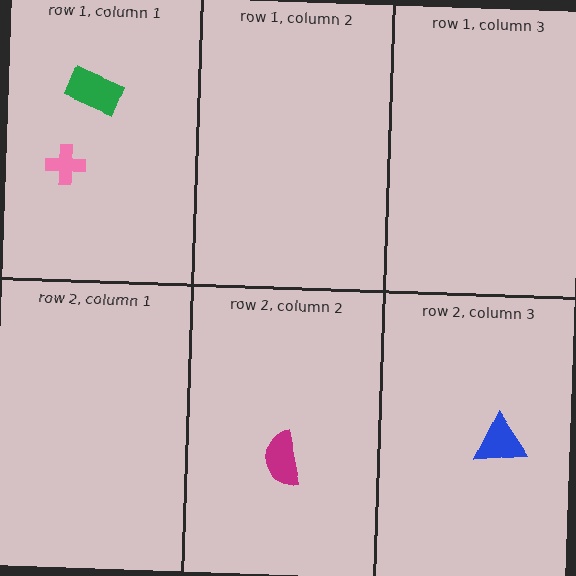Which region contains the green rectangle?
The row 1, column 1 region.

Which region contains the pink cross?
The row 1, column 1 region.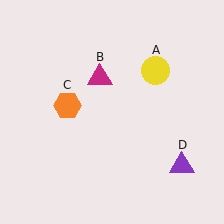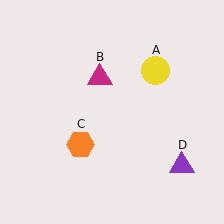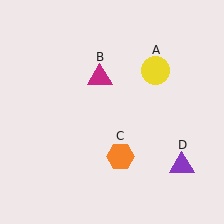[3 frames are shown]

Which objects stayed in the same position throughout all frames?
Yellow circle (object A) and magenta triangle (object B) and purple triangle (object D) remained stationary.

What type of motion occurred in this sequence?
The orange hexagon (object C) rotated counterclockwise around the center of the scene.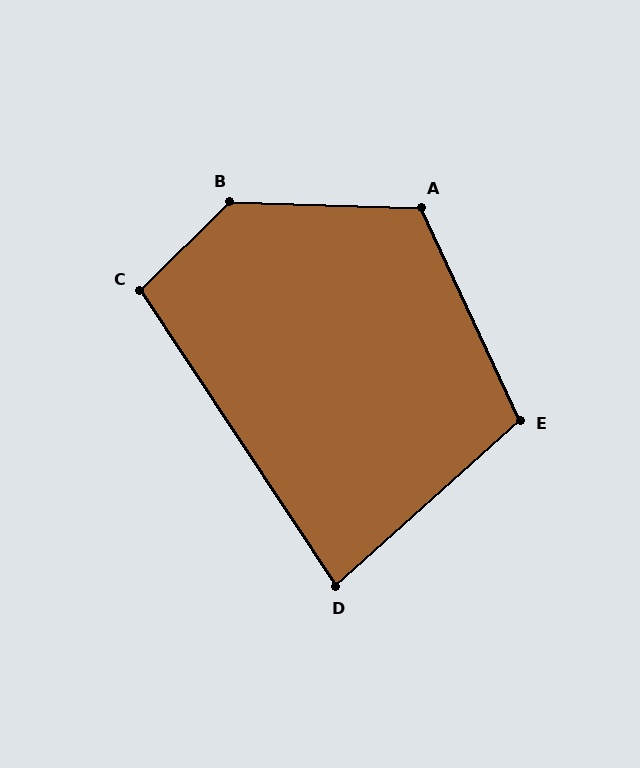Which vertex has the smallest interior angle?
D, at approximately 81 degrees.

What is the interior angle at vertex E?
Approximately 107 degrees (obtuse).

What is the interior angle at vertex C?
Approximately 101 degrees (obtuse).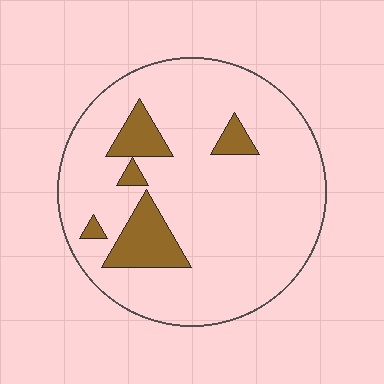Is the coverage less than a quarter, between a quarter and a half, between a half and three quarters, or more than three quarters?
Less than a quarter.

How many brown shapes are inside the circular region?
5.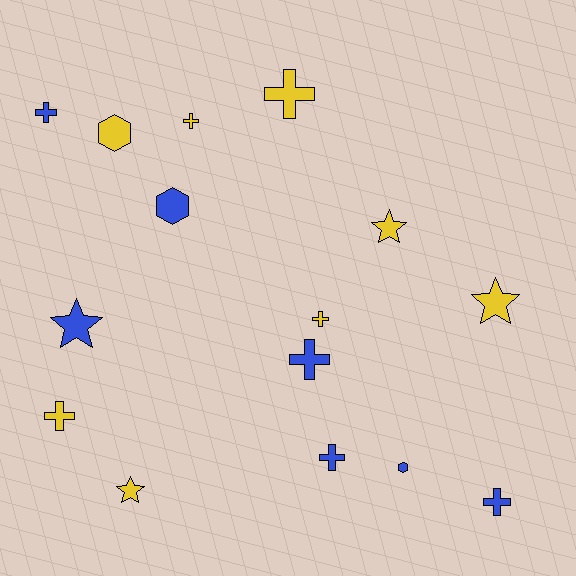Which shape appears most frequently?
Cross, with 8 objects.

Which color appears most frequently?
Yellow, with 8 objects.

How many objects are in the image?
There are 15 objects.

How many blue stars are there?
There is 1 blue star.